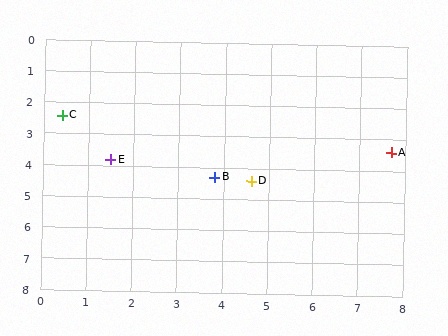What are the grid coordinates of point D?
Point D is at approximately (4.6, 4.4).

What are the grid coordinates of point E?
Point E is at approximately (1.5, 3.8).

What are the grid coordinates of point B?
Point B is at approximately (3.8, 4.3).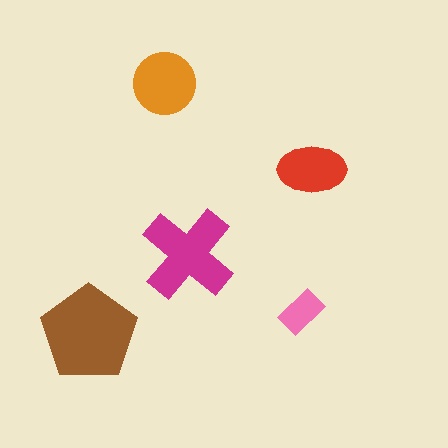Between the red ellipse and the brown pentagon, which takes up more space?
The brown pentagon.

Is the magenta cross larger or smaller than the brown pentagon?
Smaller.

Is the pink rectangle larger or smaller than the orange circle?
Smaller.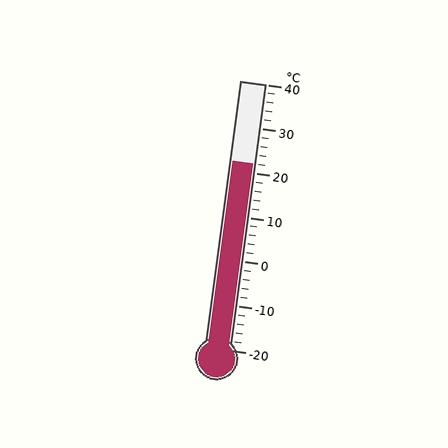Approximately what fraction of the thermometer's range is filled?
The thermometer is filled to approximately 70% of its range.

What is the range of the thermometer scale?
The thermometer scale ranges from -20°C to 40°C.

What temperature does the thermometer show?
The thermometer shows approximately 22°C.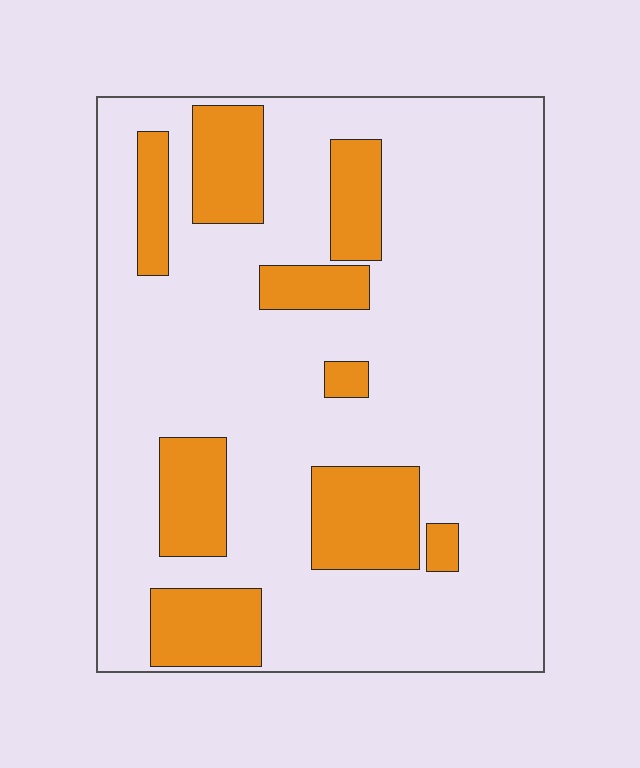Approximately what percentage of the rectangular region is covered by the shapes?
Approximately 20%.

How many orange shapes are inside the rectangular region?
9.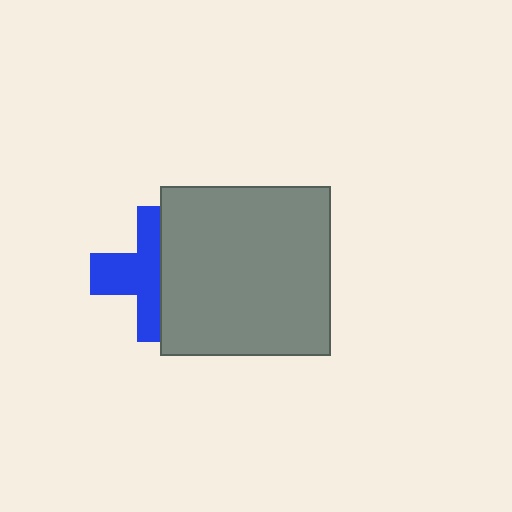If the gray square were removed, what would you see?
You would see the complete blue cross.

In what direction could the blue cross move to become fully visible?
The blue cross could move left. That would shift it out from behind the gray square entirely.